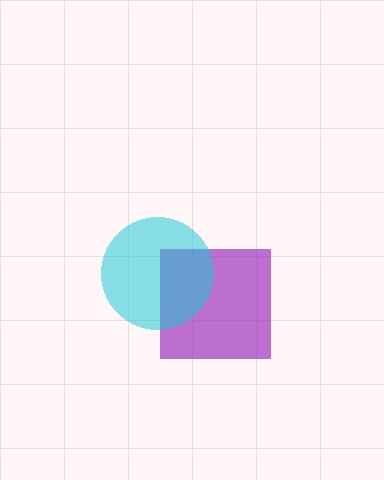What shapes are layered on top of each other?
The layered shapes are: a purple square, a cyan circle.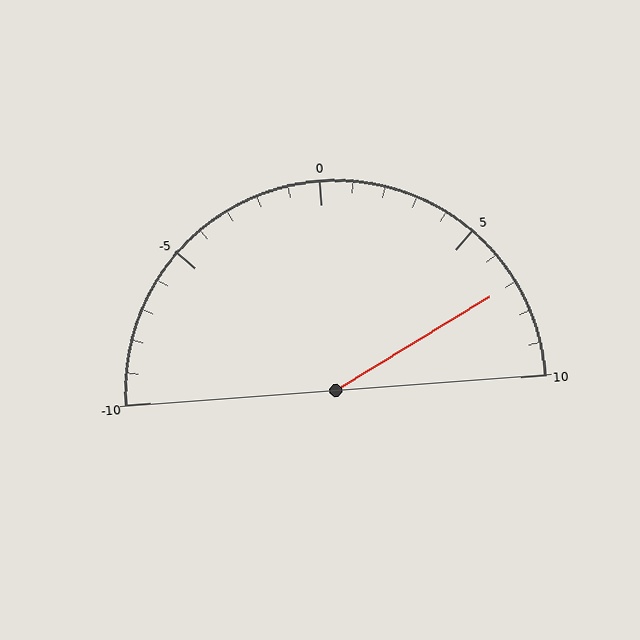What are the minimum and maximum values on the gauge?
The gauge ranges from -10 to 10.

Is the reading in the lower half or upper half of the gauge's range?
The reading is in the upper half of the range (-10 to 10).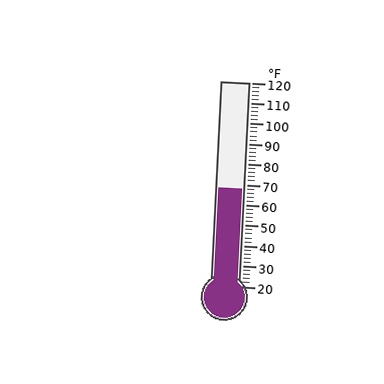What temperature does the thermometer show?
The thermometer shows approximately 68°F.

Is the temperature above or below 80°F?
The temperature is below 80°F.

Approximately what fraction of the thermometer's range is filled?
The thermometer is filled to approximately 50% of its range.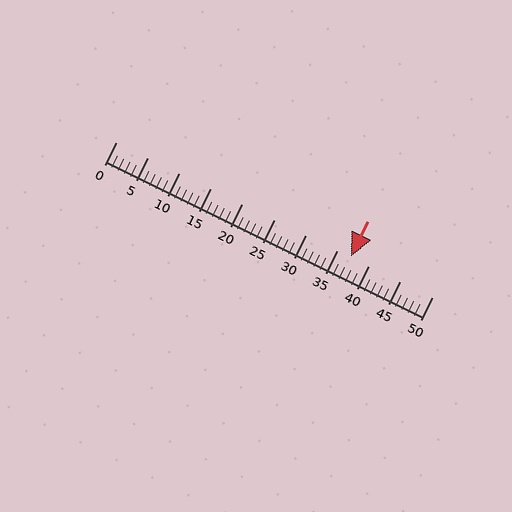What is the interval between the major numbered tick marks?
The major tick marks are spaced 5 units apart.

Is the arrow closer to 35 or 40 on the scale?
The arrow is closer to 35.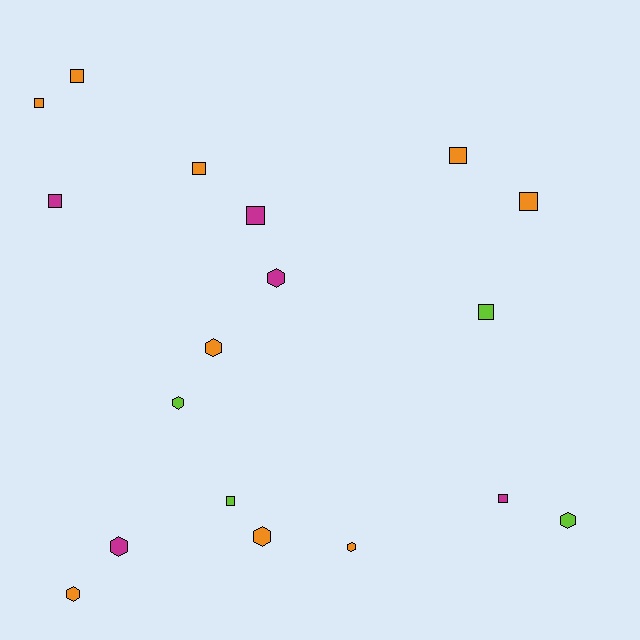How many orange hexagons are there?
There are 4 orange hexagons.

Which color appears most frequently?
Orange, with 9 objects.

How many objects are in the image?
There are 18 objects.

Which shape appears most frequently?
Square, with 10 objects.